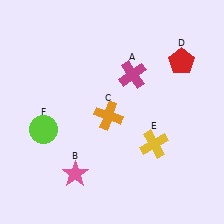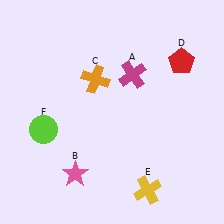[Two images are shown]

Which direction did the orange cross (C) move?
The orange cross (C) moved up.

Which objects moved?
The objects that moved are: the orange cross (C), the yellow cross (E).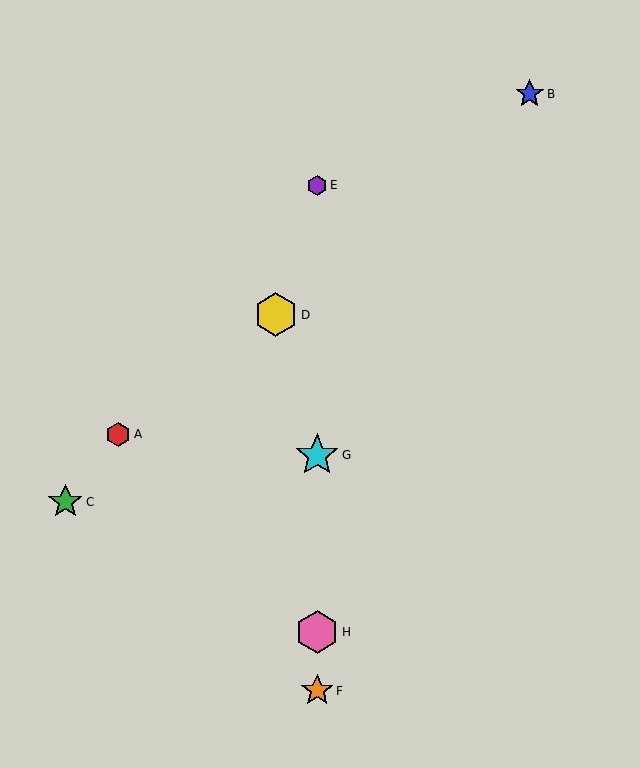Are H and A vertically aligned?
No, H is at x≈317 and A is at x≈118.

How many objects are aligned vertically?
4 objects (E, F, G, H) are aligned vertically.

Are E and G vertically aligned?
Yes, both are at x≈317.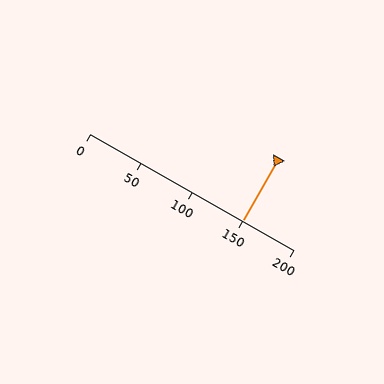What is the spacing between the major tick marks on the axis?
The major ticks are spaced 50 apart.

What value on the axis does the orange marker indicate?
The marker indicates approximately 150.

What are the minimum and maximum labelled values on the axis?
The axis runs from 0 to 200.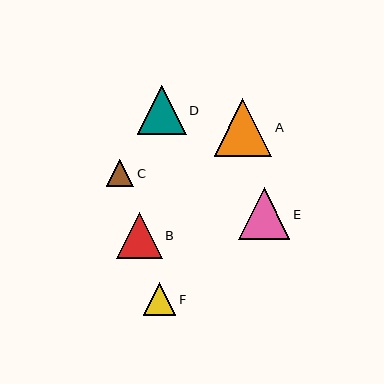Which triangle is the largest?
Triangle A is the largest with a size of approximately 58 pixels.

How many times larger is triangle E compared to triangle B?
Triangle E is approximately 1.1 times the size of triangle B.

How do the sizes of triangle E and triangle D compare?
Triangle E and triangle D are approximately the same size.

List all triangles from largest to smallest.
From largest to smallest: A, E, D, B, F, C.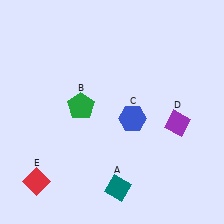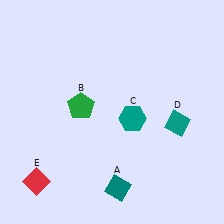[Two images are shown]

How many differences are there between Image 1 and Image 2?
There are 2 differences between the two images.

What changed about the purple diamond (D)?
In Image 1, D is purple. In Image 2, it changed to teal.